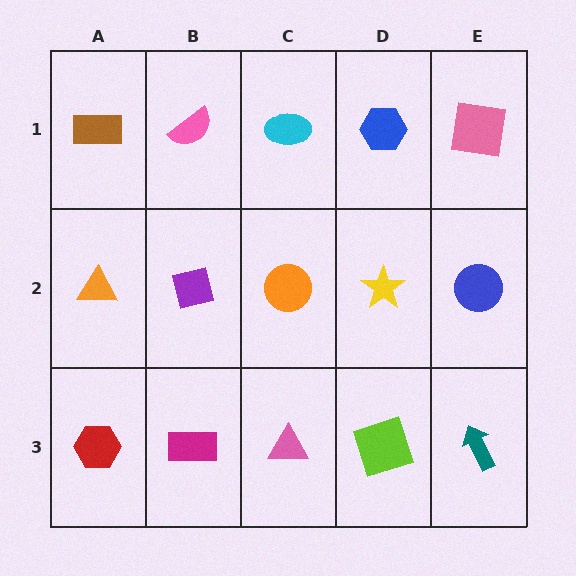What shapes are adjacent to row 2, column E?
A pink square (row 1, column E), a teal arrow (row 3, column E), a yellow star (row 2, column D).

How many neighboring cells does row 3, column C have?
3.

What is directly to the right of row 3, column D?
A teal arrow.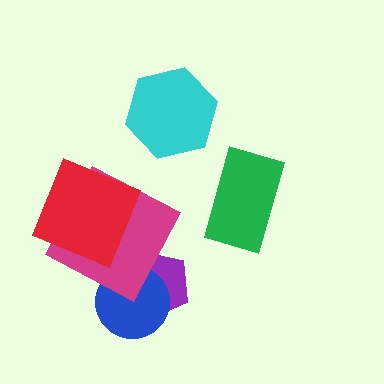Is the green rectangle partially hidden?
No, no other shape covers it.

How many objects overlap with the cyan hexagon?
0 objects overlap with the cyan hexagon.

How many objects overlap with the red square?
1 object overlaps with the red square.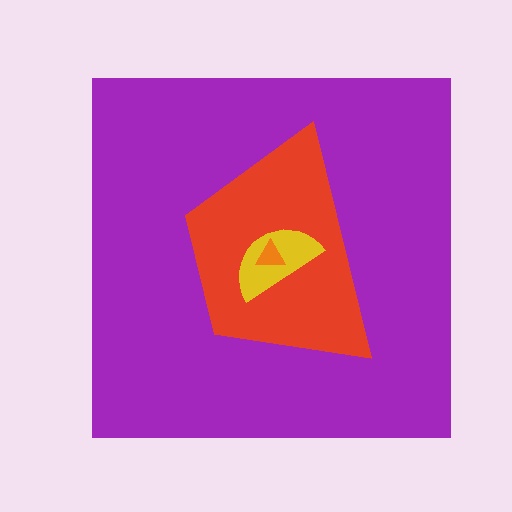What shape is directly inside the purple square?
The red trapezoid.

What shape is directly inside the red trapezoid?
The yellow semicircle.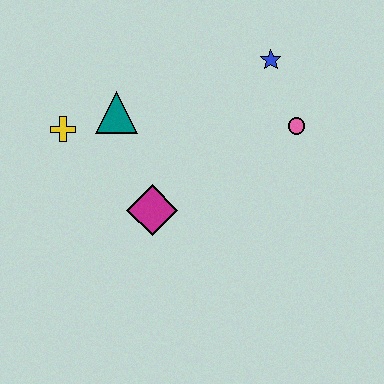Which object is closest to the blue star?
The pink circle is closest to the blue star.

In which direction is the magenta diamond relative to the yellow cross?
The magenta diamond is to the right of the yellow cross.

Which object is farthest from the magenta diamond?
The blue star is farthest from the magenta diamond.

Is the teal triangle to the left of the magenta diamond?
Yes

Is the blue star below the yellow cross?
No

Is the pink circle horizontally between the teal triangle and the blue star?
No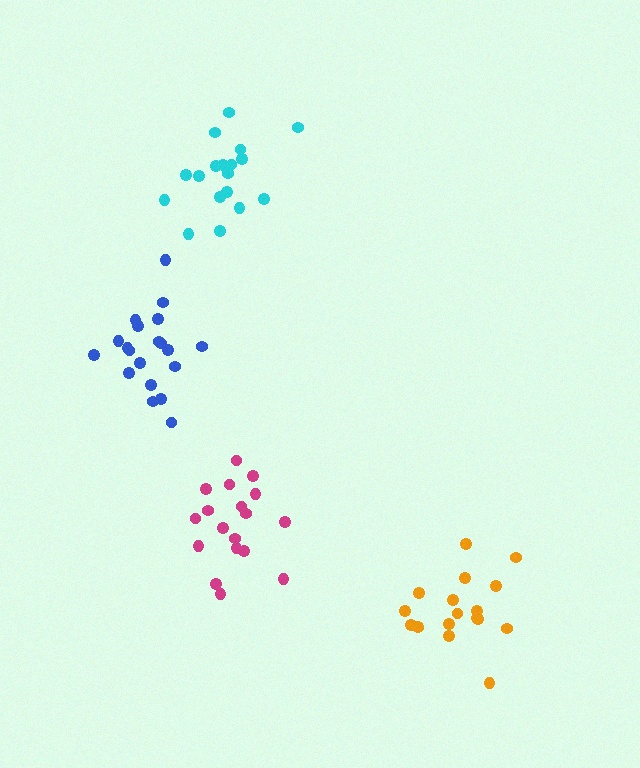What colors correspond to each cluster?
The clusters are colored: cyan, orange, blue, magenta.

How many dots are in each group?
Group 1: 18 dots, Group 2: 18 dots, Group 3: 20 dots, Group 4: 18 dots (74 total).